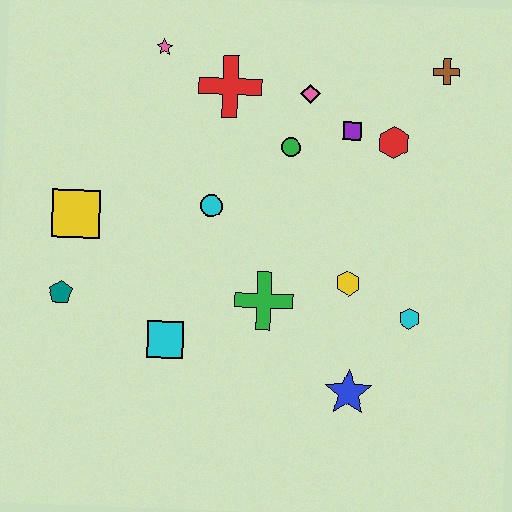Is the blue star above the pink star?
No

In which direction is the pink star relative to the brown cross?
The pink star is to the left of the brown cross.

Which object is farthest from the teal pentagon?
The brown cross is farthest from the teal pentagon.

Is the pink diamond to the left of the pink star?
No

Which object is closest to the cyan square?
The green cross is closest to the cyan square.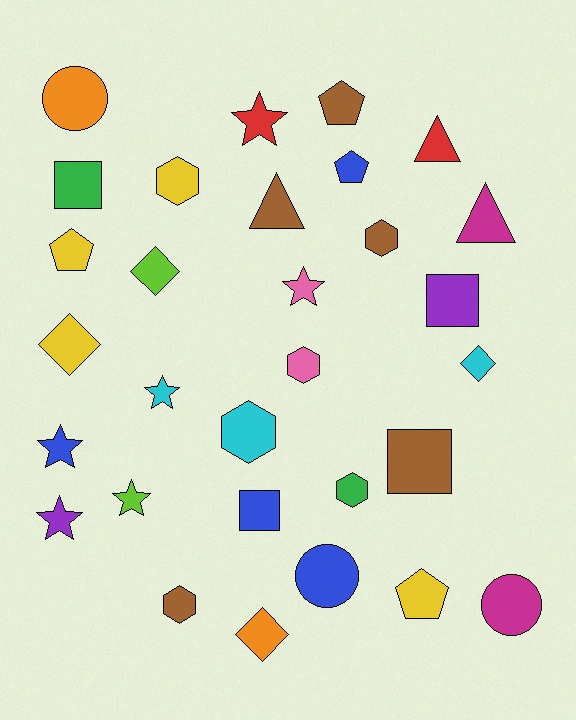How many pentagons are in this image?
There are 4 pentagons.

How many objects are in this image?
There are 30 objects.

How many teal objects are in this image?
There are no teal objects.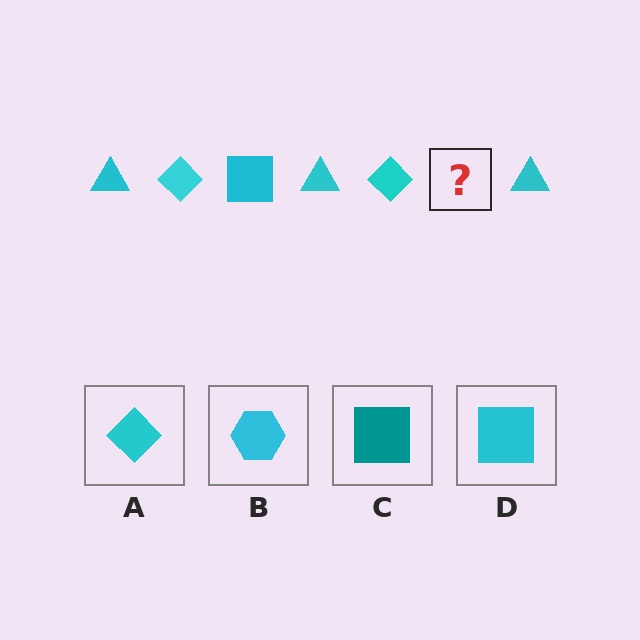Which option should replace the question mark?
Option D.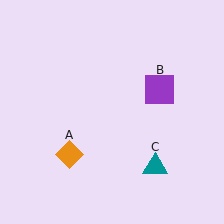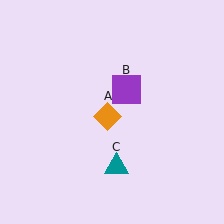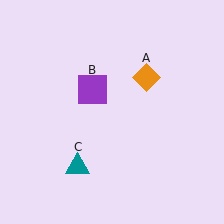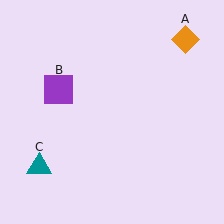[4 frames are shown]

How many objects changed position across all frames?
3 objects changed position: orange diamond (object A), purple square (object B), teal triangle (object C).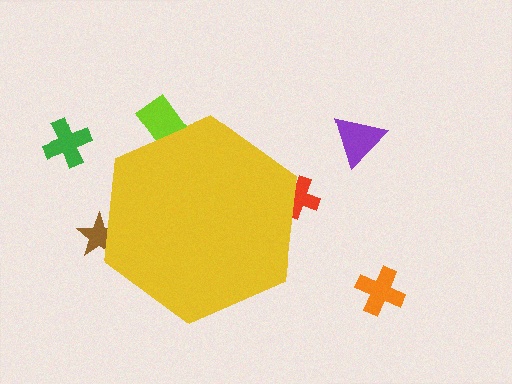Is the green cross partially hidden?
No, the green cross is fully visible.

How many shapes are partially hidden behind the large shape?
3 shapes are partially hidden.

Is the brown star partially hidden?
Yes, the brown star is partially hidden behind the yellow hexagon.